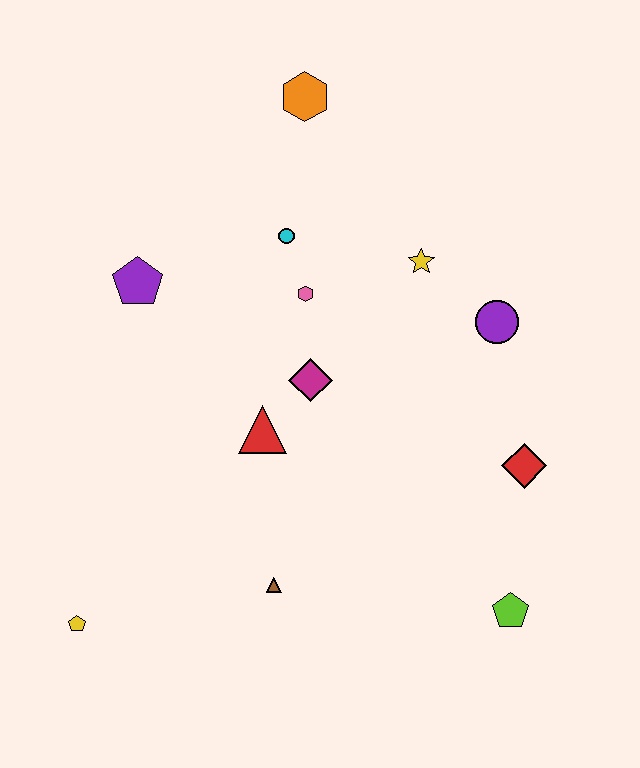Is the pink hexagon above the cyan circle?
No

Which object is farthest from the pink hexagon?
The yellow pentagon is farthest from the pink hexagon.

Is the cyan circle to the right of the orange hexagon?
No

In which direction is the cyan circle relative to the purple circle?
The cyan circle is to the left of the purple circle.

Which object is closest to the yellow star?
The purple circle is closest to the yellow star.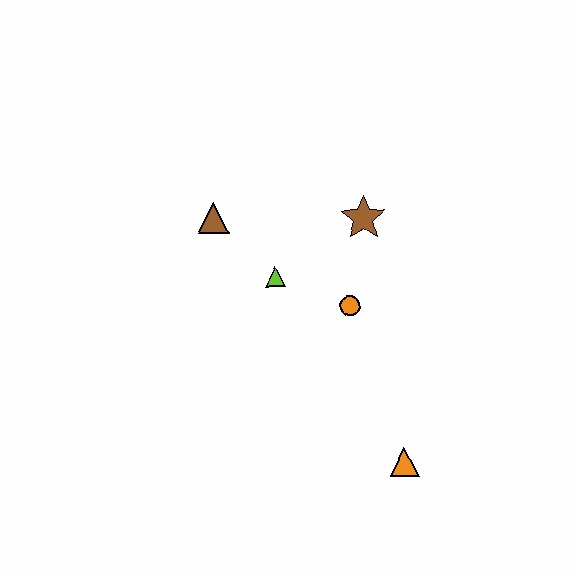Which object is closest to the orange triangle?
The orange circle is closest to the orange triangle.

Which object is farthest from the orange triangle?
The brown triangle is farthest from the orange triangle.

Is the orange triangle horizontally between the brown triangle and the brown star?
No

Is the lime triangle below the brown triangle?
Yes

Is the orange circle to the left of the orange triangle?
Yes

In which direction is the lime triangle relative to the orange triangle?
The lime triangle is above the orange triangle.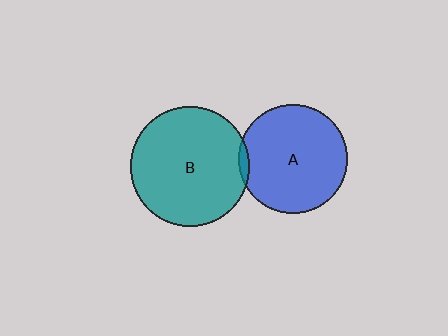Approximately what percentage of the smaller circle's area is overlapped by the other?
Approximately 5%.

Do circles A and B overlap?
Yes.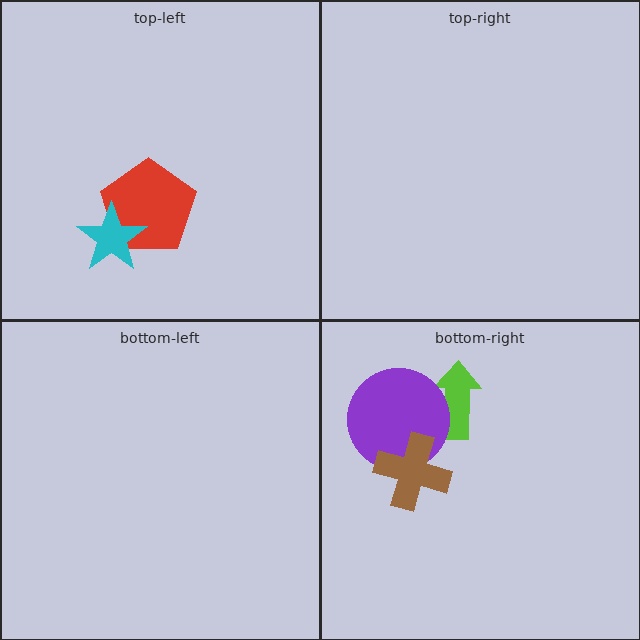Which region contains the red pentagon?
The top-left region.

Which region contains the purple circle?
The bottom-right region.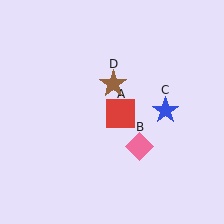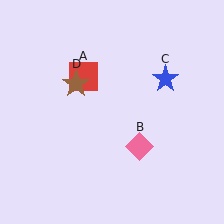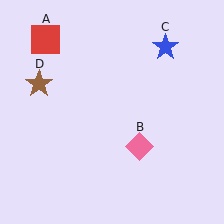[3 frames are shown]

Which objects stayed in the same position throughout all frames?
Pink diamond (object B) remained stationary.